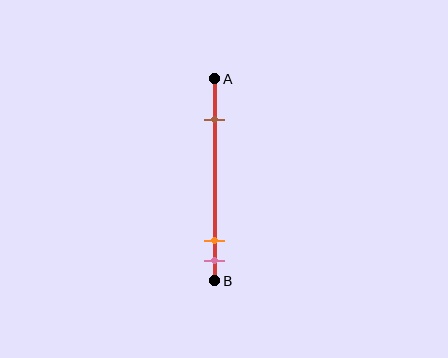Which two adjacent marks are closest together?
The orange and pink marks are the closest adjacent pair.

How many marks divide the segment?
There are 3 marks dividing the segment.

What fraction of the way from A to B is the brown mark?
The brown mark is approximately 20% (0.2) of the way from A to B.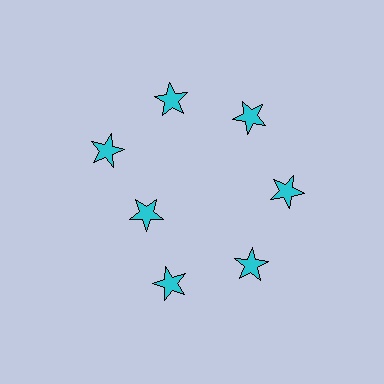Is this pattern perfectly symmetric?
No. The 7 cyan stars are arranged in a ring, but one element near the 8 o'clock position is pulled inward toward the center, breaking the 7-fold rotational symmetry.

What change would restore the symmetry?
The symmetry would be restored by moving it outward, back onto the ring so that all 7 stars sit at equal angles and equal distance from the center.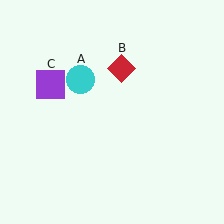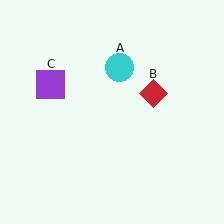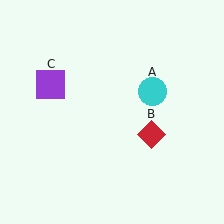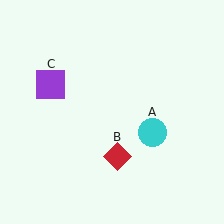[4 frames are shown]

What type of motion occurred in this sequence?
The cyan circle (object A), red diamond (object B) rotated clockwise around the center of the scene.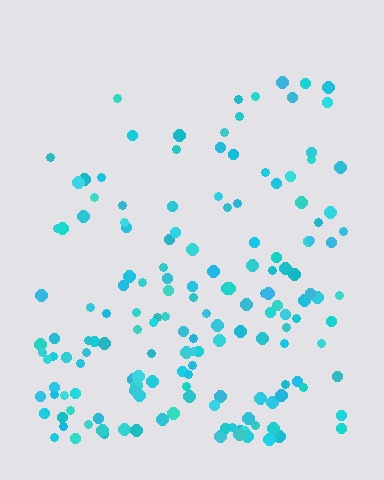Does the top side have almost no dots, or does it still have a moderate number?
Still a moderate number, just noticeably fewer than the bottom.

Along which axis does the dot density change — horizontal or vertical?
Vertical.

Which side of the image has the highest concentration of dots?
The bottom.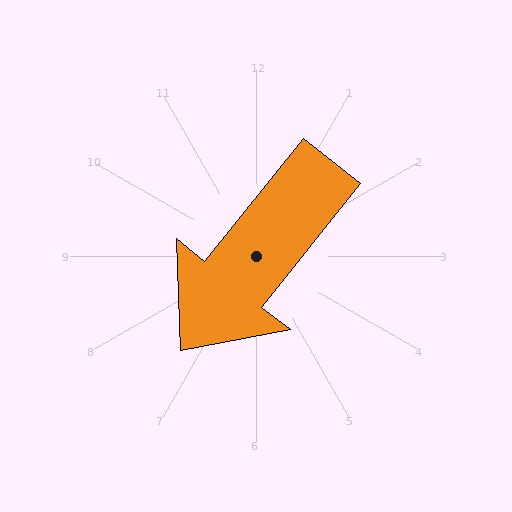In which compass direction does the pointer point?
Southwest.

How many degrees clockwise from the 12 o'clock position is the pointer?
Approximately 219 degrees.